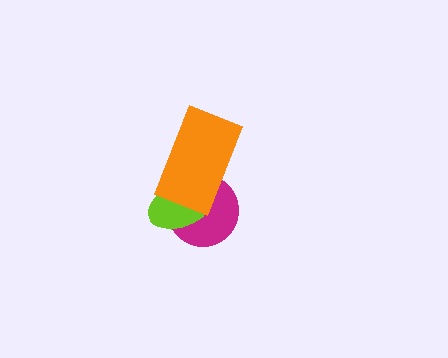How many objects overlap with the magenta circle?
2 objects overlap with the magenta circle.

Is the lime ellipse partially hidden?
Yes, it is partially covered by another shape.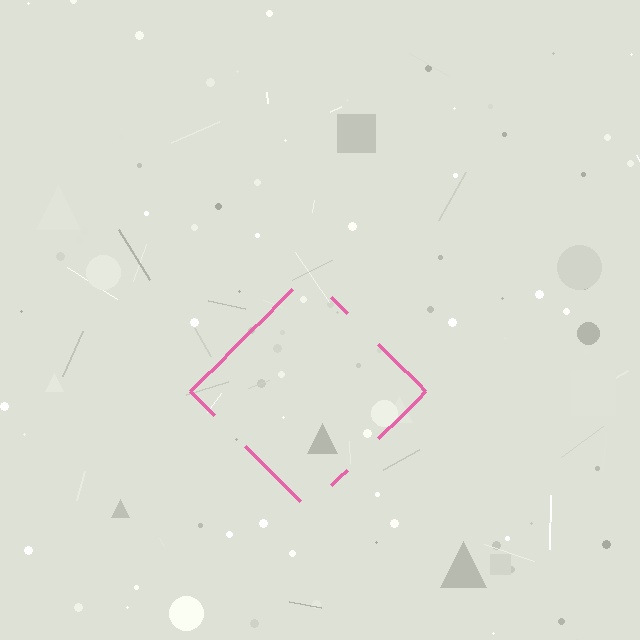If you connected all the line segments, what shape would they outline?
They would outline a diamond.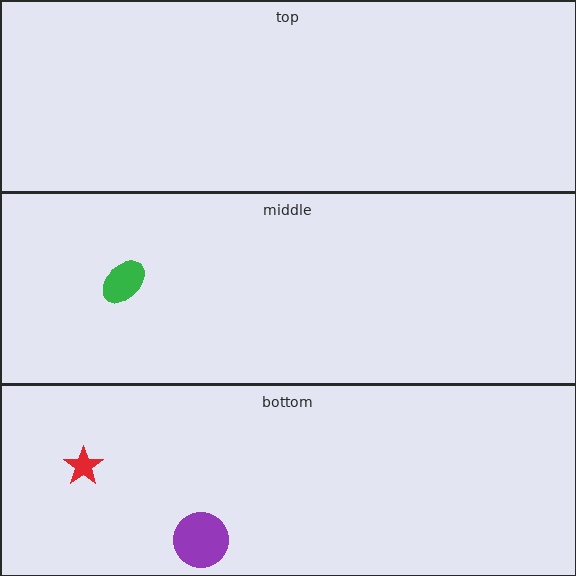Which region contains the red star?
The bottom region.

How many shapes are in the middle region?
1.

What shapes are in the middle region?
The green ellipse.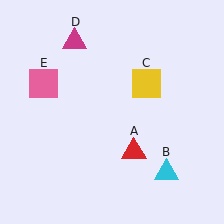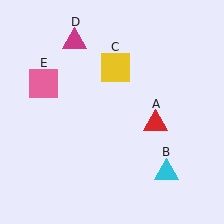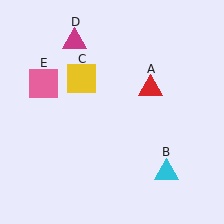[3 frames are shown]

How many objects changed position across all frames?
2 objects changed position: red triangle (object A), yellow square (object C).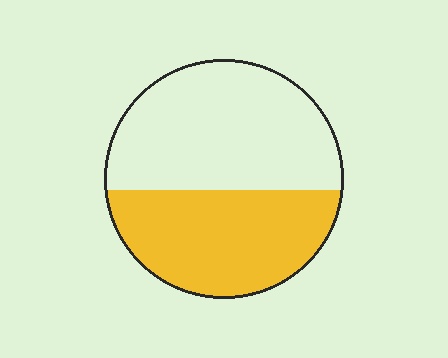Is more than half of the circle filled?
No.